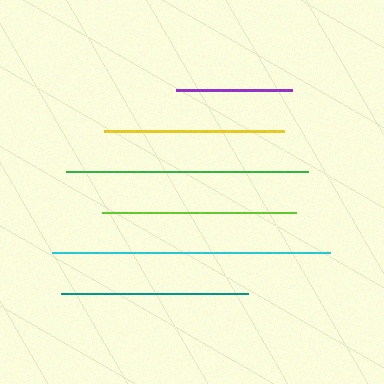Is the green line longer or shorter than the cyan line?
The cyan line is longer than the green line.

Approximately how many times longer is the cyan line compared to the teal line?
The cyan line is approximately 1.5 times the length of the teal line.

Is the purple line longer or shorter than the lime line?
The lime line is longer than the purple line.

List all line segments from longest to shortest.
From longest to shortest: cyan, green, lime, teal, yellow, purple.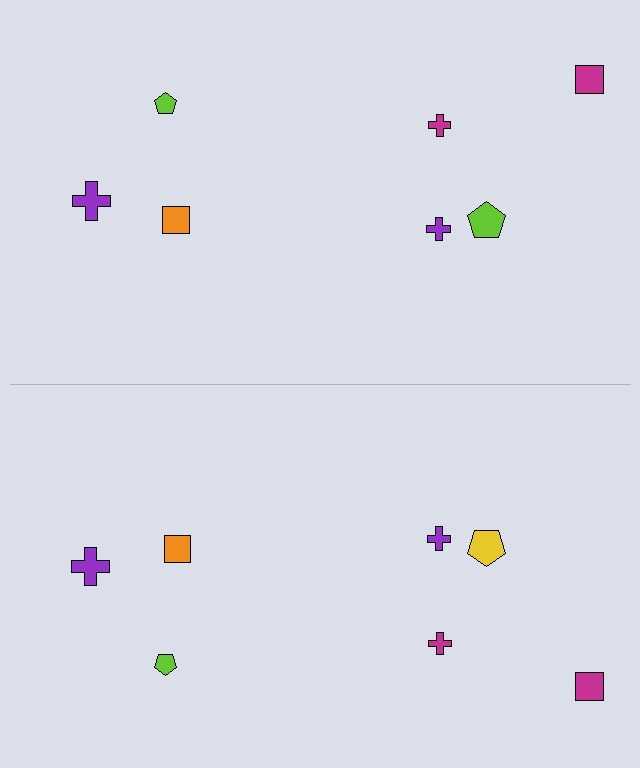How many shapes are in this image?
There are 14 shapes in this image.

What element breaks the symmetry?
The yellow pentagon on the bottom side breaks the symmetry — its mirror counterpart is lime.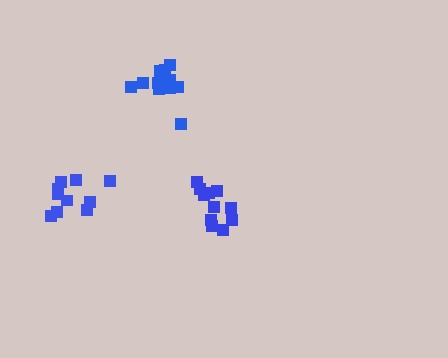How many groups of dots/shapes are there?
There are 3 groups.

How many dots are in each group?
Group 1: 11 dots, Group 2: 13 dots, Group 3: 10 dots (34 total).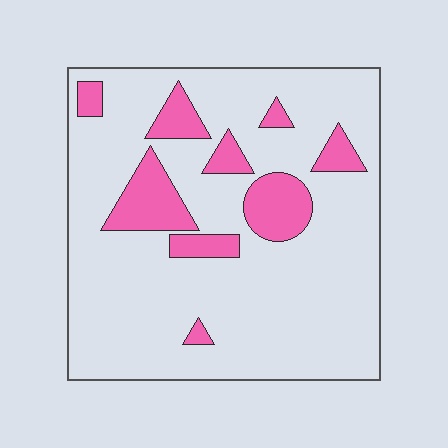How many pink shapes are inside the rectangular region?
9.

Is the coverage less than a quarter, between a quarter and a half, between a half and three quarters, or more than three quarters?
Less than a quarter.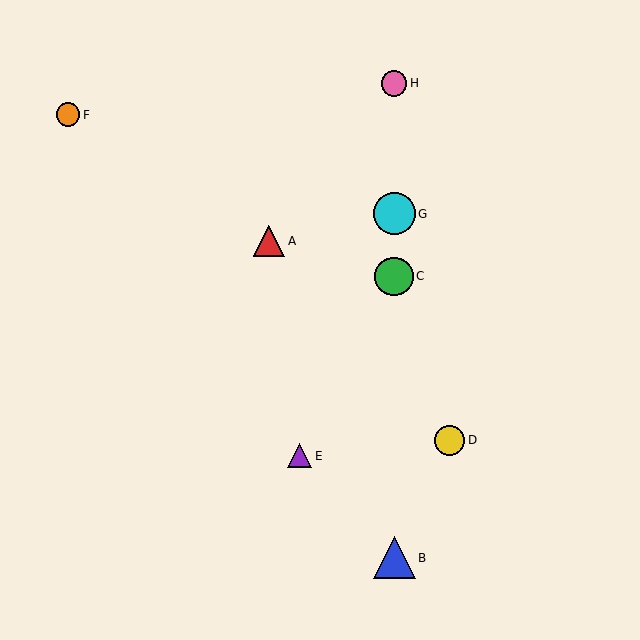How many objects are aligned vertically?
4 objects (B, C, G, H) are aligned vertically.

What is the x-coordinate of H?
Object H is at x≈394.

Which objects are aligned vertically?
Objects B, C, G, H are aligned vertically.